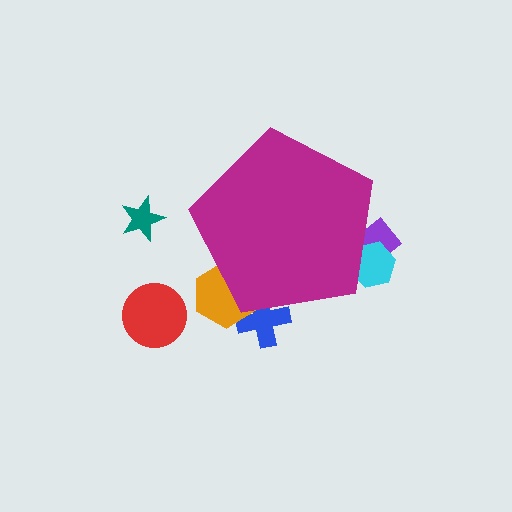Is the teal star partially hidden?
No, the teal star is fully visible.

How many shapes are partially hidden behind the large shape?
4 shapes are partially hidden.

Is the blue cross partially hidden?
Yes, the blue cross is partially hidden behind the magenta pentagon.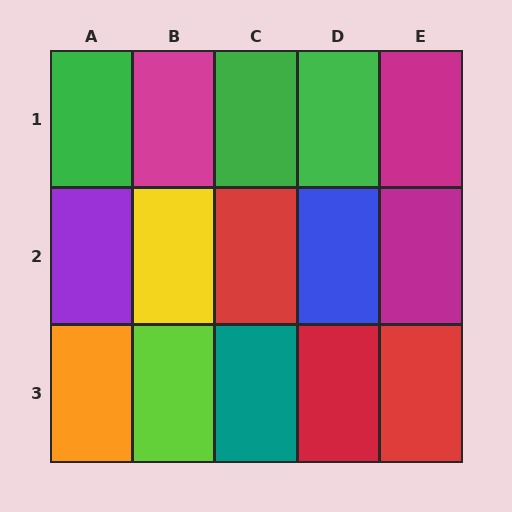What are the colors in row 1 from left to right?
Green, magenta, green, green, magenta.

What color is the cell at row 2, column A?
Purple.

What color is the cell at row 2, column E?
Magenta.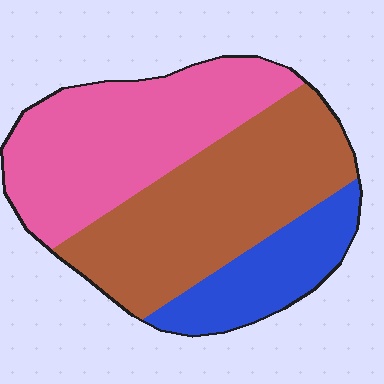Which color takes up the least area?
Blue, at roughly 20%.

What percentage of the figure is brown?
Brown takes up about two fifths (2/5) of the figure.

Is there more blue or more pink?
Pink.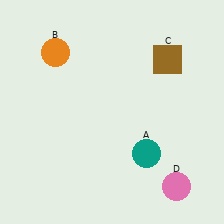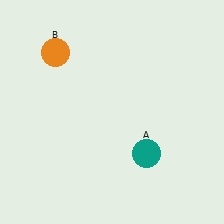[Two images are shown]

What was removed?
The brown square (C), the pink circle (D) were removed in Image 2.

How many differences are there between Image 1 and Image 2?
There are 2 differences between the two images.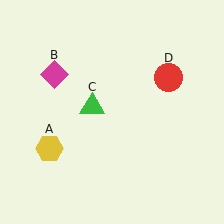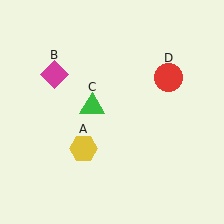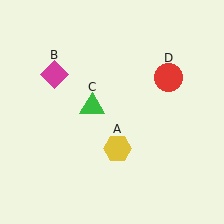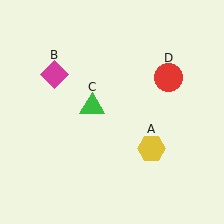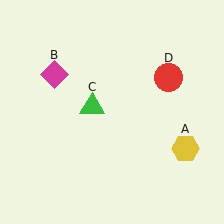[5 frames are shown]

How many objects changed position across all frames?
1 object changed position: yellow hexagon (object A).